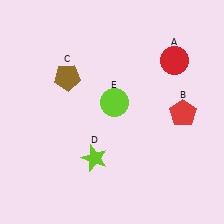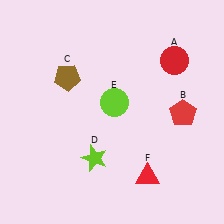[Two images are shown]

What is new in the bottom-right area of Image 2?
A red triangle (F) was added in the bottom-right area of Image 2.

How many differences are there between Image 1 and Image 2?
There is 1 difference between the two images.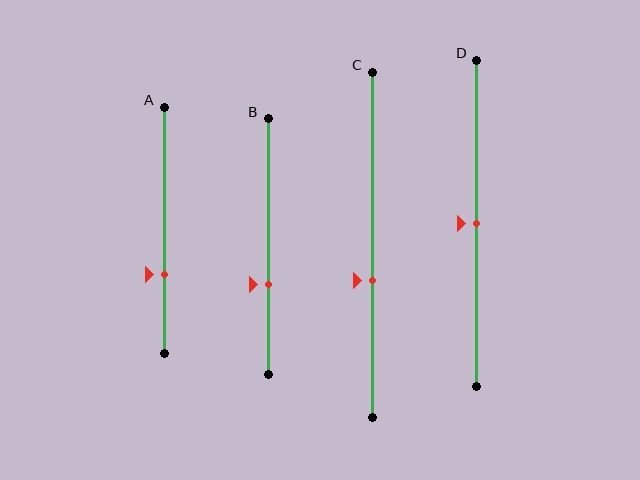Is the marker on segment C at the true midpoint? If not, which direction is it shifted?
No, the marker on segment C is shifted downward by about 10% of the segment length.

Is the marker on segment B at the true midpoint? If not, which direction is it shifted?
No, the marker on segment B is shifted downward by about 15% of the segment length.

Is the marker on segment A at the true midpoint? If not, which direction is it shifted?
No, the marker on segment A is shifted downward by about 18% of the segment length.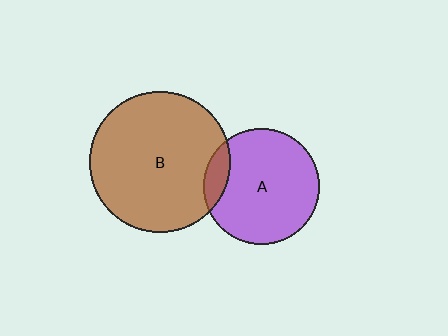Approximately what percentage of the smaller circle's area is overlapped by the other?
Approximately 10%.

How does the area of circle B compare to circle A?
Approximately 1.5 times.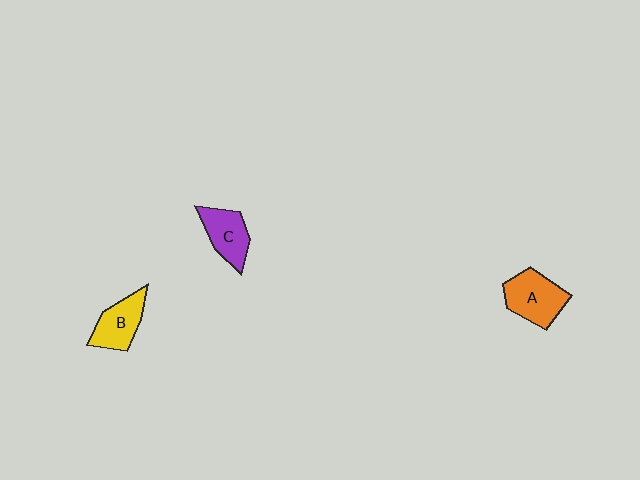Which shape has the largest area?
Shape A (orange).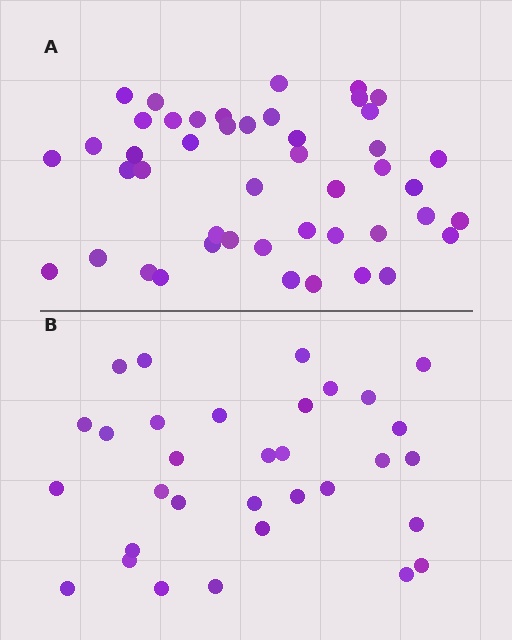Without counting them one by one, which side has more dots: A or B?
Region A (the top region) has more dots.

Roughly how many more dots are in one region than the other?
Region A has approximately 15 more dots than region B.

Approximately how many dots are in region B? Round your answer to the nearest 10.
About 30 dots. (The exact count is 32, which rounds to 30.)